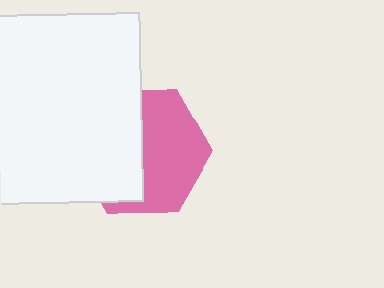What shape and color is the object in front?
The object in front is a white rectangle.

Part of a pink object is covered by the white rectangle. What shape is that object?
It is a hexagon.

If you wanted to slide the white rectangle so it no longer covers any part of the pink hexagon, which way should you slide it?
Slide it left — that is the most direct way to separate the two shapes.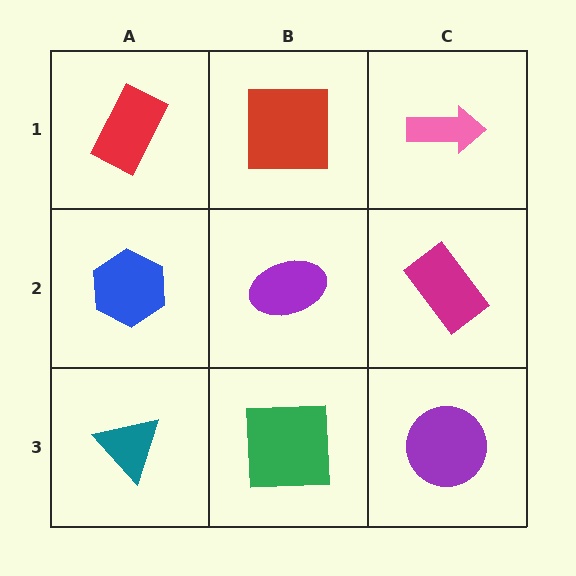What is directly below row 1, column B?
A purple ellipse.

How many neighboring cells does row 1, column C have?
2.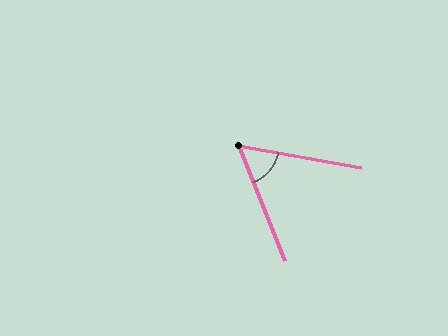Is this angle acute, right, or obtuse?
It is acute.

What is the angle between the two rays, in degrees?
Approximately 58 degrees.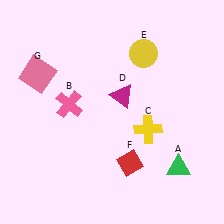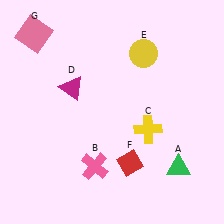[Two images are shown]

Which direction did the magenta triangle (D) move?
The magenta triangle (D) moved left.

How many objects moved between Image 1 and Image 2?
3 objects moved between the two images.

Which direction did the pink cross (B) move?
The pink cross (B) moved down.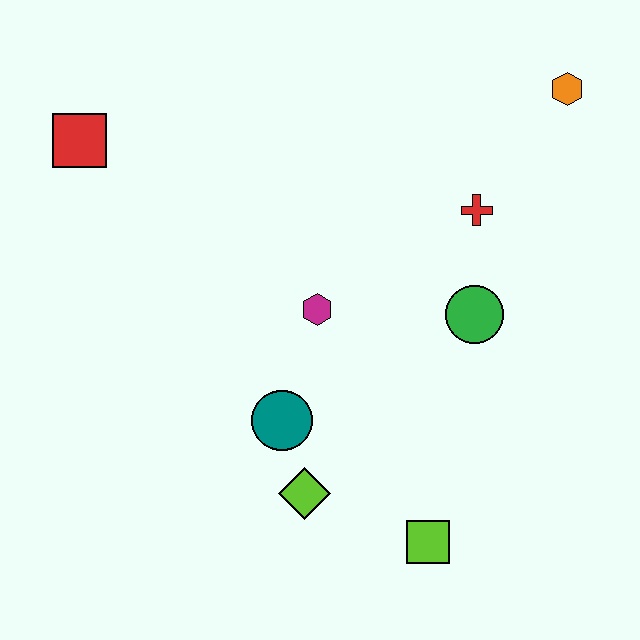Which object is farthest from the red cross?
The red square is farthest from the red cross.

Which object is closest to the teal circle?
The lime diamond is closest to the teal circle.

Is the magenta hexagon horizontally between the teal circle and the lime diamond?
No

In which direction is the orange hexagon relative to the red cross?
The orange hexagon is above the red cross.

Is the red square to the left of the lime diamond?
Yes